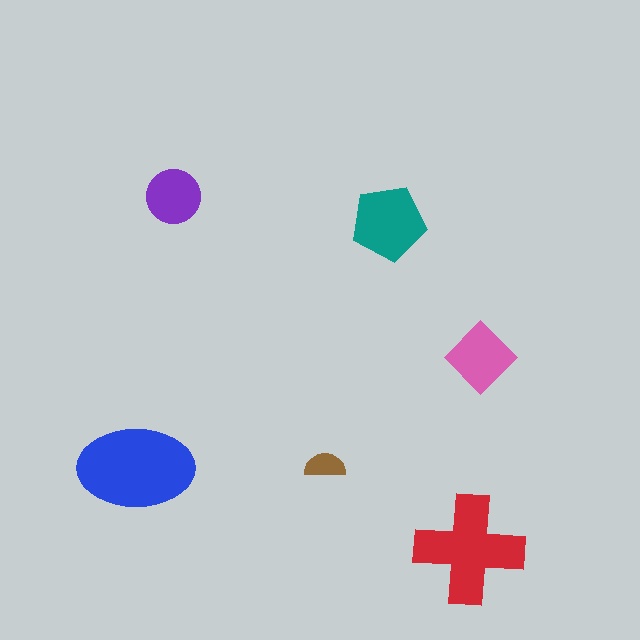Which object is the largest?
The blue ellipse.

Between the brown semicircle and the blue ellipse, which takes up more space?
The blue ellipse.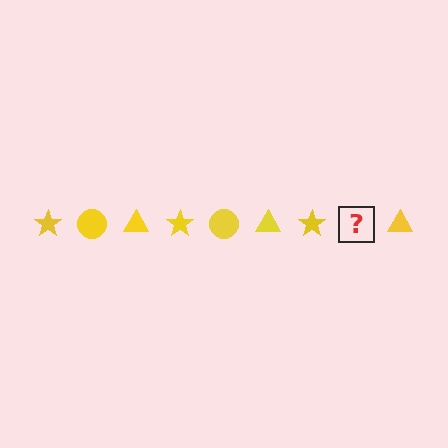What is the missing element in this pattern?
The missing element is a yellow circle.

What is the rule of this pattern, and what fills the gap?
The rule is that the pattern cycles through star, circle, triangle shapes in yellow. The gap should be filled with a yellow circle.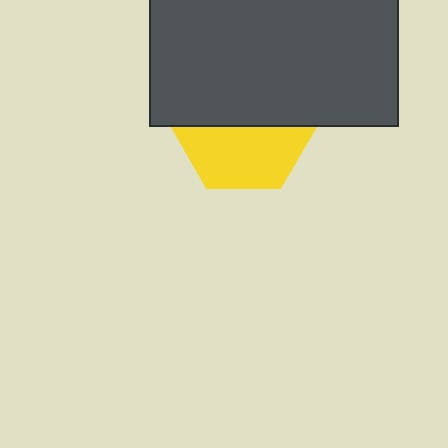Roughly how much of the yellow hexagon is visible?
About half of it is visible (roughly 48%).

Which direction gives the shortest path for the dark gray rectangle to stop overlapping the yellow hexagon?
Moving up gives the shortest separation.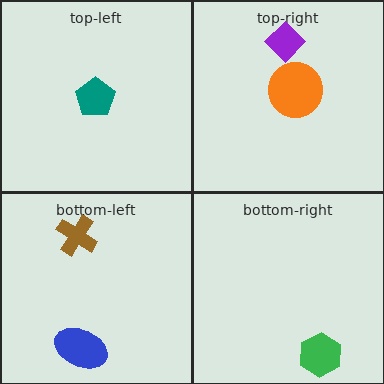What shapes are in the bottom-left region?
The brown cross, the blue ellipse.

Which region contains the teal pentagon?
The top-left region.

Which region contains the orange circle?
The top-right region.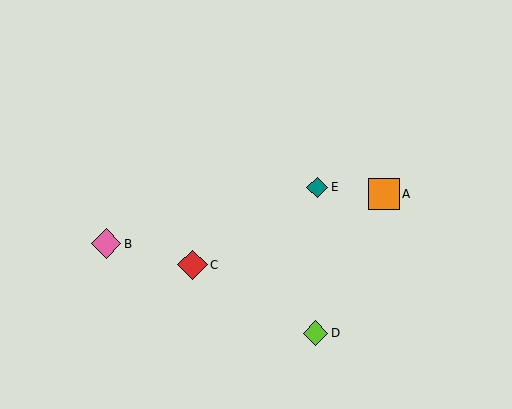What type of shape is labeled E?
Shape E is a teal diamond.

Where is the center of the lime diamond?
The center of the lime diamond is at (315, 333).